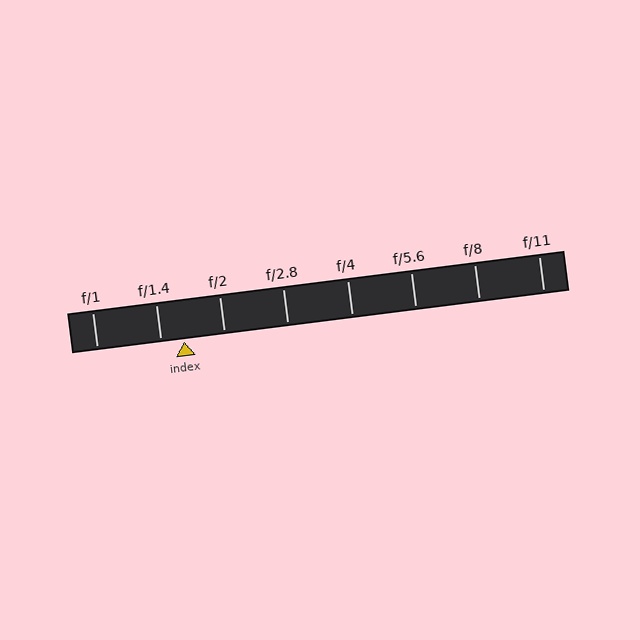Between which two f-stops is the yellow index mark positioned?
The index mark is between f/1.4 and f/2.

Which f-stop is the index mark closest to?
The index mark is closest to f/1.4.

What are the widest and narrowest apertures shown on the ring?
The widest aperture shown is f/1 and the narrowest is f/11.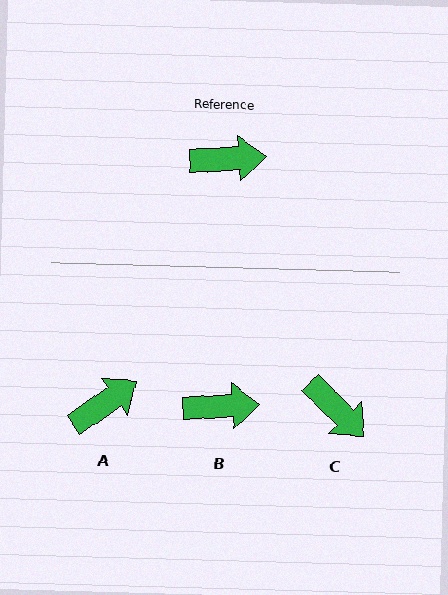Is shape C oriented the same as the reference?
No, it is off by about 49 degrees.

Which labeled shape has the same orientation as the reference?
B.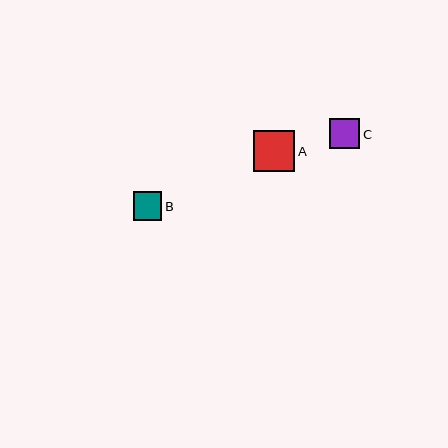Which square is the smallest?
Square B is the smallest with a size of approximately 29 pixels.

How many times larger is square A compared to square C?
Square A is approximately 1.4 times the size of square C.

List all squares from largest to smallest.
From largest to smallest: A, C, B.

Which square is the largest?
Square A is the largest with a size of approximately 41 pixels.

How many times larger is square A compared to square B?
Square A is approximately 1.4 times the size of square B.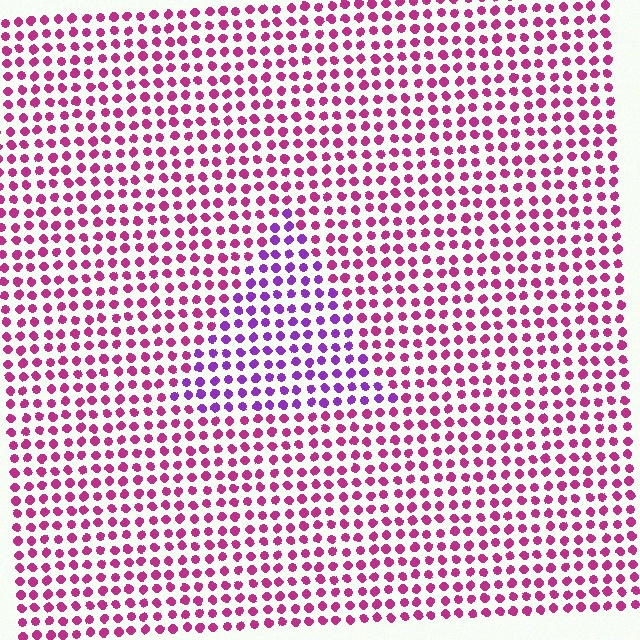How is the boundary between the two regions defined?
The boundary is defined purely by a slight shift in hue (about 41 degrees). Spacing, size, and orientation are identical on both sides.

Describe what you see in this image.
The image is filled with small magenta elements in a uniform arrangement. A triangle-shaped region is visible where the elements are tinted to a slightly different hue, forming a subtle color boundary.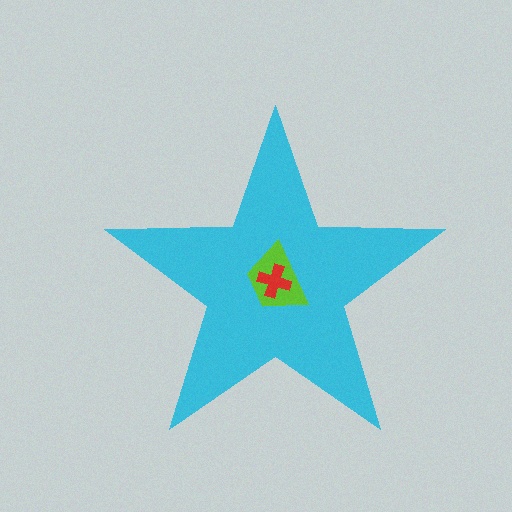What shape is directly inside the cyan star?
The lime trapezoid.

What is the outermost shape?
The cyan star.